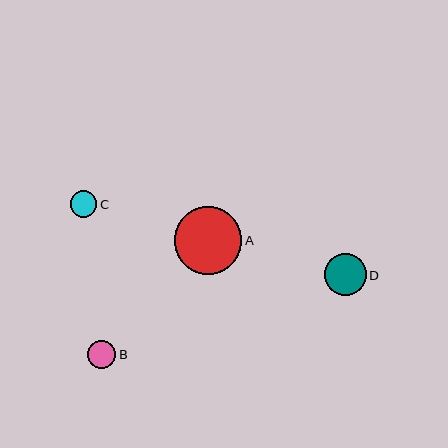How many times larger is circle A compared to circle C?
Circle A is approximately 2.5 times the size of circle C.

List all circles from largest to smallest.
From largest to smallest: A, D, B, C.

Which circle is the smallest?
Circle C is the smallest with a size of approximately 27 pixels.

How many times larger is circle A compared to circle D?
Circle A is approximately 1.6 times the size of circle D.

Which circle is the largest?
Circle A is the largest with a size of approximately 67 pixels.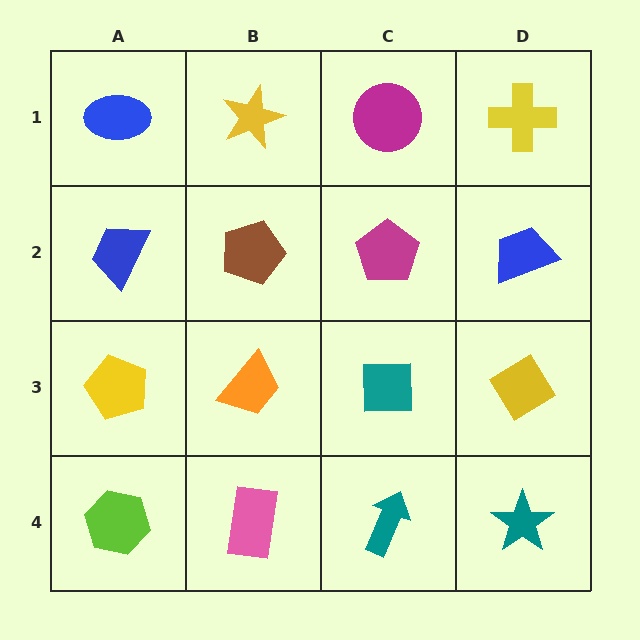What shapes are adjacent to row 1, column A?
A blue trapezoid (row 2, column A), a yellow star (row 1, column B).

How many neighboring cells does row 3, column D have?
3.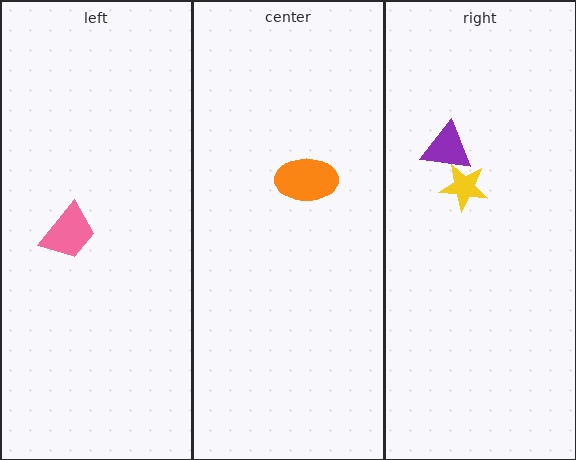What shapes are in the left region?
The pink trapezoid.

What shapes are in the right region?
The yellow star, the purple triangle.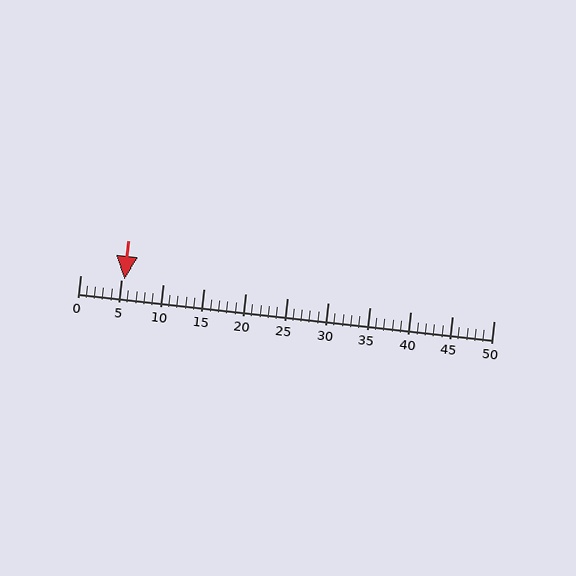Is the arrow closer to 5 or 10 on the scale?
The arrow is closer to 5.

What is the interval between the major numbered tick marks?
The major tick marks are spaced 5 units apart.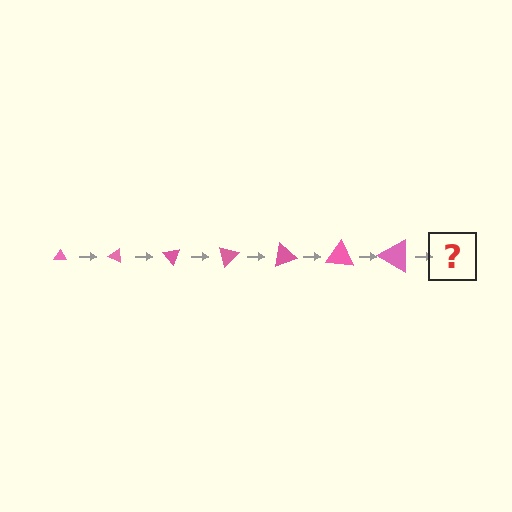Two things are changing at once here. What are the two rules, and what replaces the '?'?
The two rules are that the triangle grows larger each step and it rotates 25 degrees each step. The '?' should be a triangle, larger than the previous one and rotated 175 degrees from the start.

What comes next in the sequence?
The next element should be a triangle, larger than the previous one and rotated 175 degrees from the start.